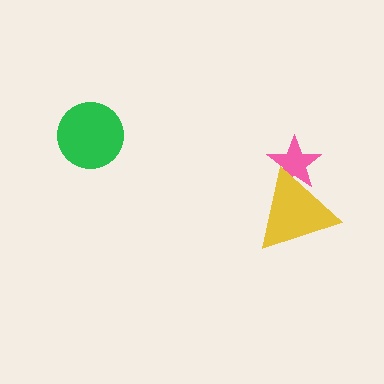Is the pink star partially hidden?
Yes, it is partially covered by another shape.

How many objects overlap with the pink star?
1 object overlaps with the pink star.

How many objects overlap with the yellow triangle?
1 object overlaps with the yellow triangle.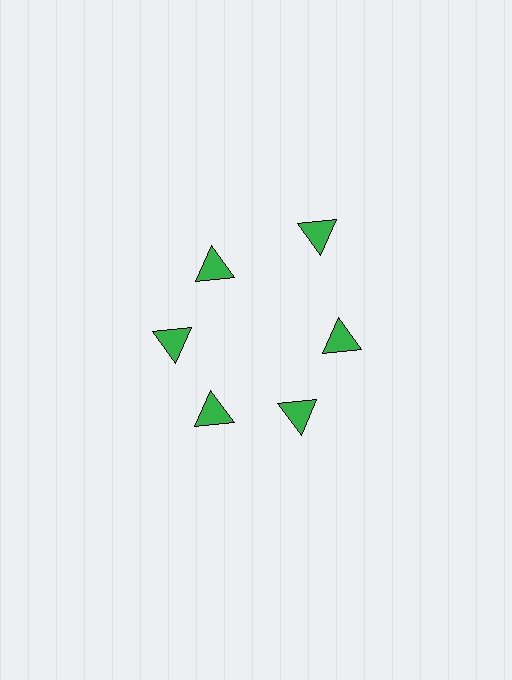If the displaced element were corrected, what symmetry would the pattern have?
It would have 6-fold rotational symmetry — the pattern would map onto itself every 60 degrees.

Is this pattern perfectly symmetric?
No. The 6 green triangles are arranged in a ring, but one element near the 1 o'clock position is pushed outward from the center, breaking the 6-fold rotational symmetry.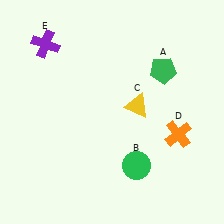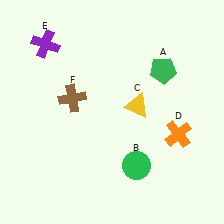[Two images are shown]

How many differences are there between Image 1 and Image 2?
There is 1 difference between the two images.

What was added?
A brown cross (F) was added in Image 2.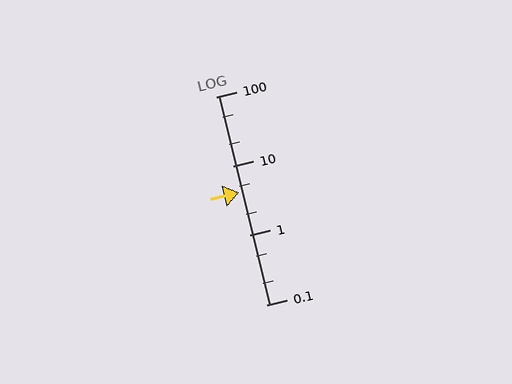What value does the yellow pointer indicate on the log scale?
The pointer indicates approximately 4.1.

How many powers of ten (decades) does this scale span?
The scale spans 3 decades, from 0.1 to 100.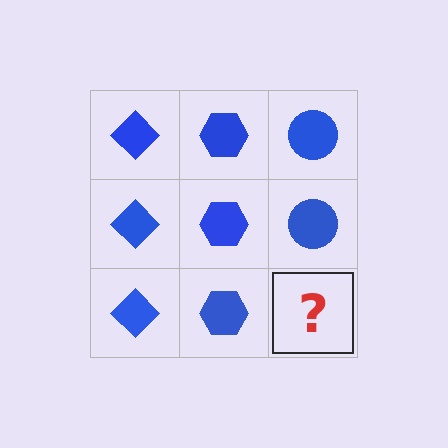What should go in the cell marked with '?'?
The missing cell should contain a blue circle.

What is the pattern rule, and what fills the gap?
The rule is that each column has a consistent shape. The gap should be filled with a blue circle.